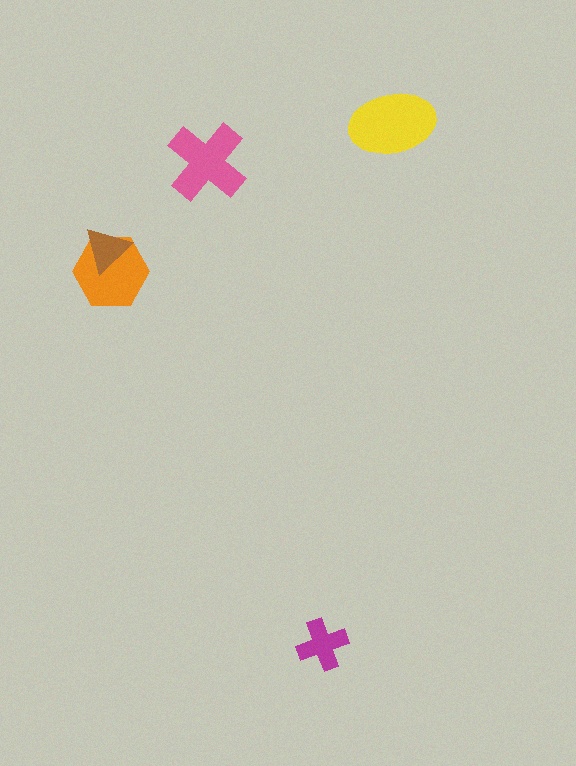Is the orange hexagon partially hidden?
Yes, it is partially covered by another shape.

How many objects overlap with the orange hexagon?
1 object overlaps with the orange hexagon.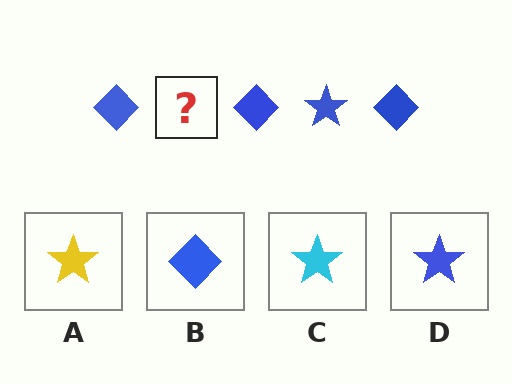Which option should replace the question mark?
Option D.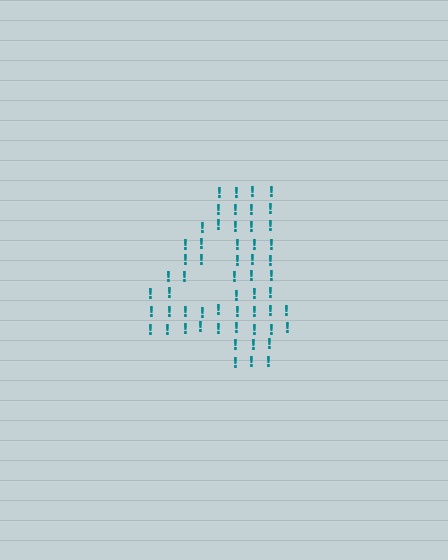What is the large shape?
The large shape is the digit 4.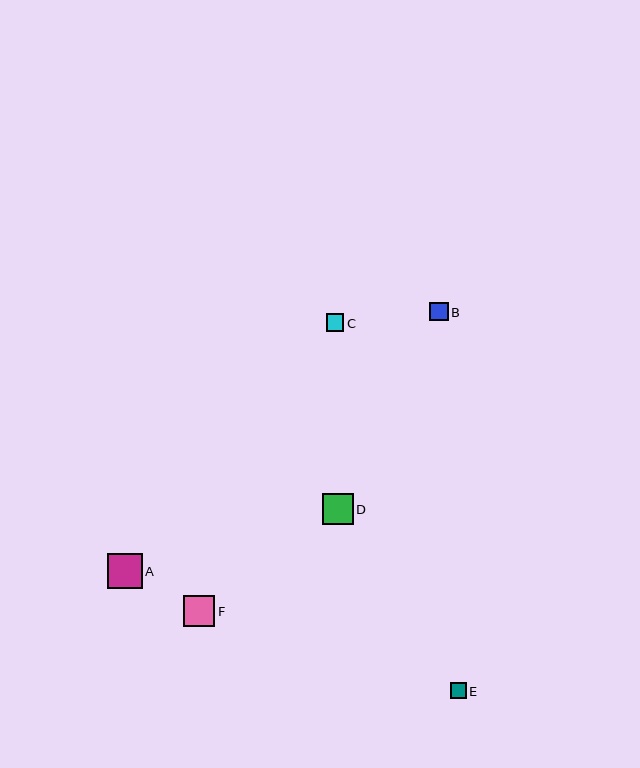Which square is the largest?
Square A is the largest with a size of approximately 35 pixels.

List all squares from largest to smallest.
From largest to smallest: A, F, D, B, C, E.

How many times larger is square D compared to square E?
Square D is approximately 2.0 times the size of square E.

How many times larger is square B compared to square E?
Square B is approximately 1.2 times the size of square E.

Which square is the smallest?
Square E is the smallest with a size of approximately 16 pixels.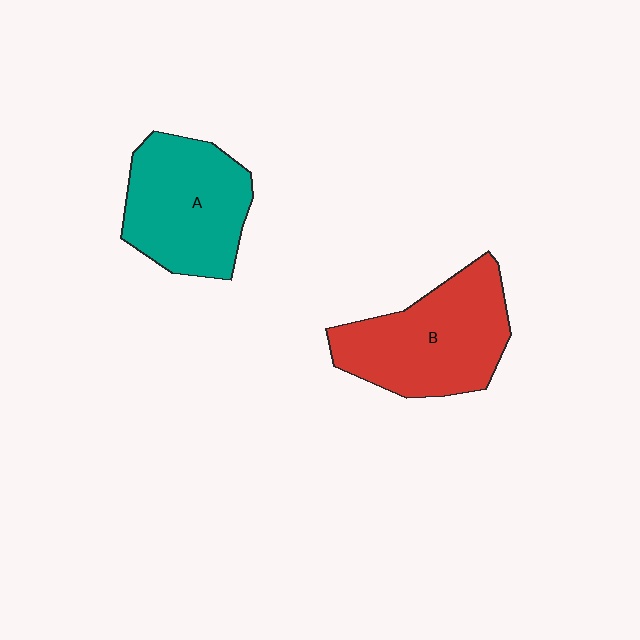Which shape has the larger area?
Shape B (red).